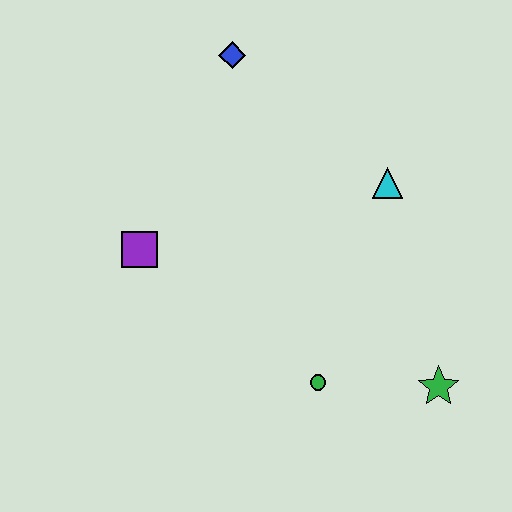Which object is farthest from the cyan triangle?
The purple square is farthest from the cyan triangle.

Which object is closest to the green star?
The green circle is closest to the green star.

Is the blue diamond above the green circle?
Yes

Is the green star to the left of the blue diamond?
No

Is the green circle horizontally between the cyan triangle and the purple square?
Yes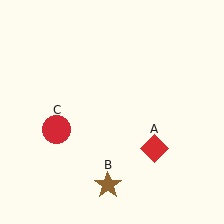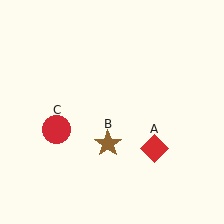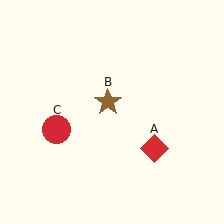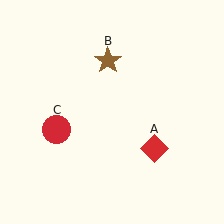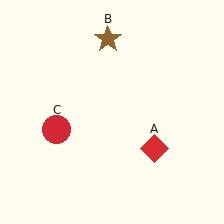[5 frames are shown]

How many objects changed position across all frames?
1 object changed position: brown star (object B).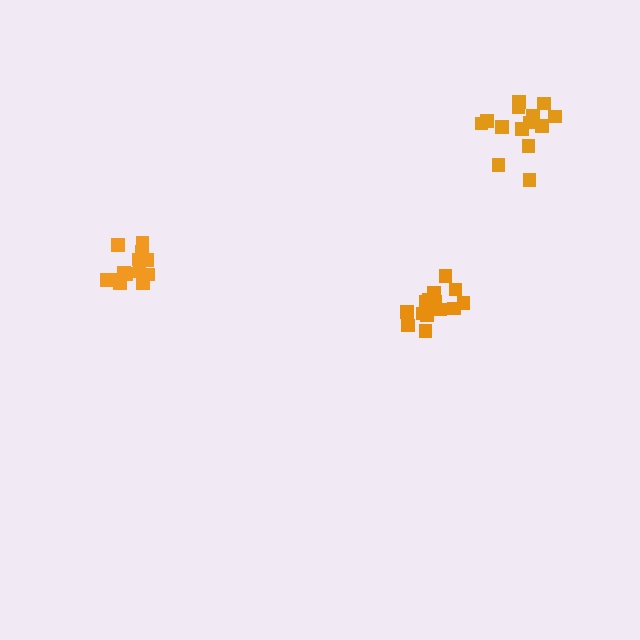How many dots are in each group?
Group 1: 14 dots, Group 2: 14 dots, Group 3: 13 dots (41 total).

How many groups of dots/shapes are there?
There are 3 groups.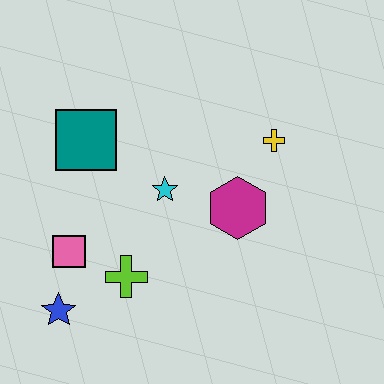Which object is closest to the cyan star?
The magenta hexagon is closest to the cyan star.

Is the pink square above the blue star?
Yes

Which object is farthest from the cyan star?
The blue star is farthest from the cyan star.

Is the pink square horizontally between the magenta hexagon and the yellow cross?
No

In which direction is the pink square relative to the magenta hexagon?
The pink square is to the left of the magenta hexagon.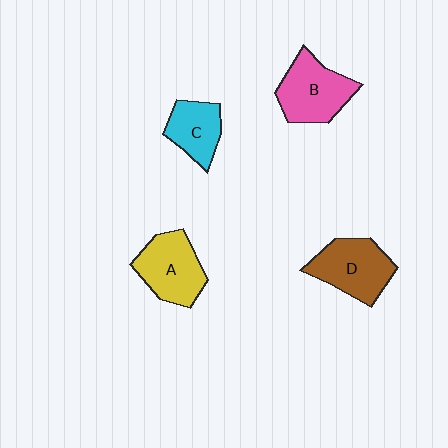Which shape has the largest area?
Shape B (pink).